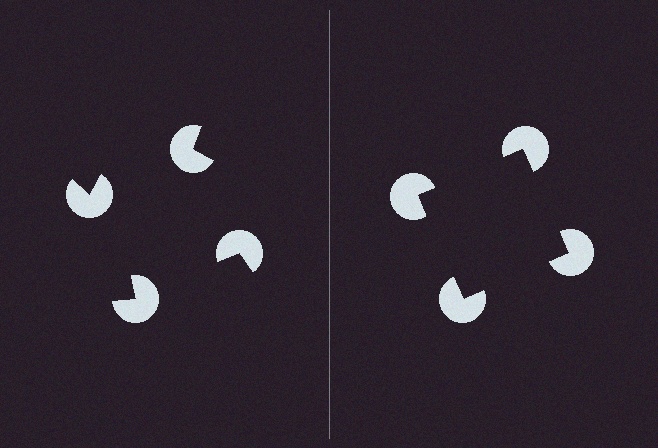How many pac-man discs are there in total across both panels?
8 — 4 on each side.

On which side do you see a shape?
An illusory square appears on the right side. On the left side the wedge cuts are rotated, so no coherent shape forms.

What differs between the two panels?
The pac-man discs are positioned identically on both sides; only the wedge orientations differ. On the right they align to a square; on the left they are misaligned.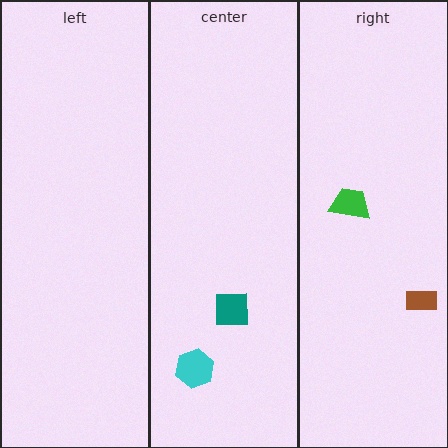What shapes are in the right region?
The brown rectangle, the green trapezoid.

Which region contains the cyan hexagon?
The center region.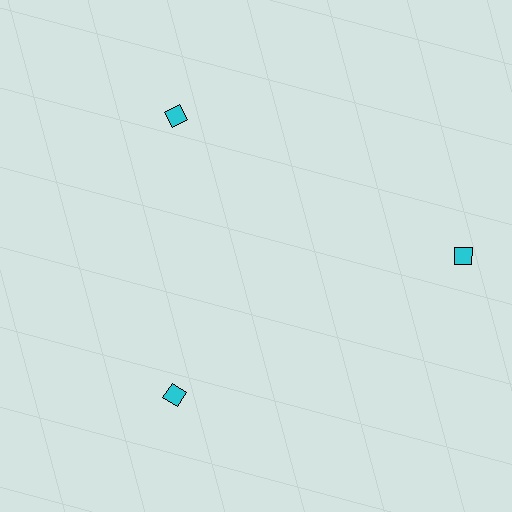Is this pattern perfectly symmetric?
No. The 3 cyan diamonds are arranged in a ring, but one element near the 3 o'clock position is pushed outward from the center, breaking the 3-fold rotational symmetry.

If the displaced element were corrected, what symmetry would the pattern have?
It would have 3-fold rotational symmetry — the pattern would map onto itself every 120 degrees.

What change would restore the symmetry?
The symmetry would be restored by moving it inward, back onto the ring so that all 3 diamonds sit at equal angles and equal distance from the center.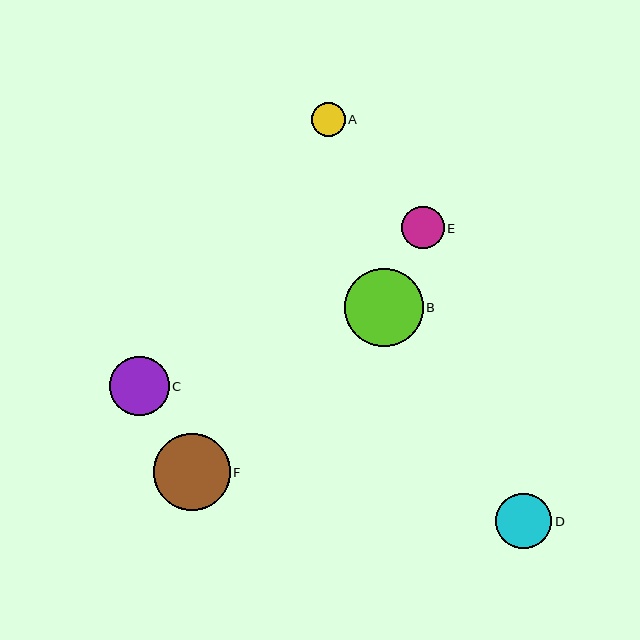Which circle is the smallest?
Circle A is the smallest with a size of approximately 34 pixels.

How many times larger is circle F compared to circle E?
Circle F is approximately 1.8 times the size of circle E.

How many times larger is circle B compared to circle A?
Circle B is approximately 2.3 times the size of circle A.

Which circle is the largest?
Circle B is the largest with a size of approximately 78 pixels.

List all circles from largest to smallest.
From largest to smallest: B, F, C, D, E, A.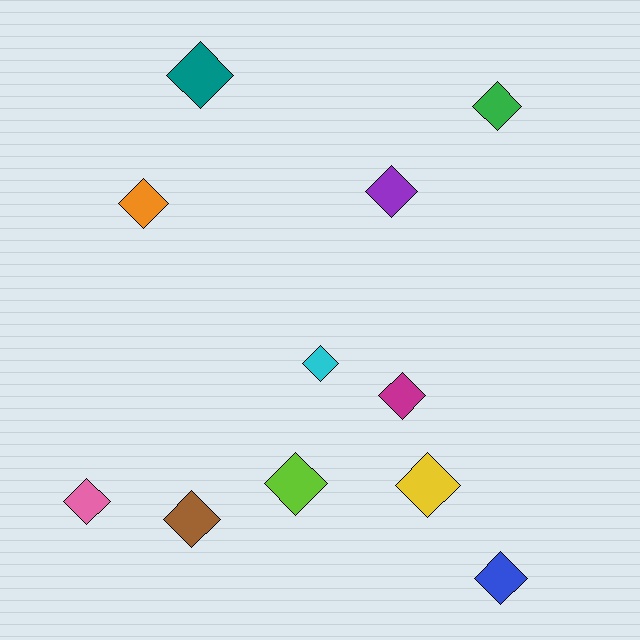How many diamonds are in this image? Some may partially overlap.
There are 11 diamonds.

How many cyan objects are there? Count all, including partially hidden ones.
There is 1 cyan object.